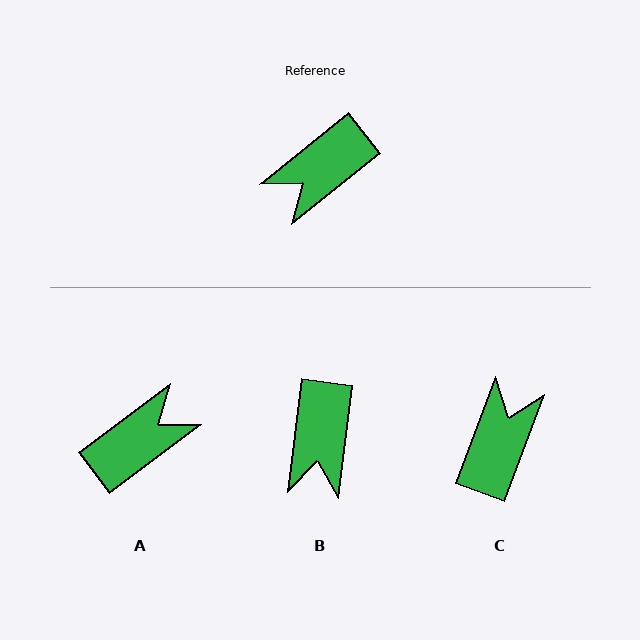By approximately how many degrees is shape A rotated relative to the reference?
Approximately 179 degrees counter-clockwise.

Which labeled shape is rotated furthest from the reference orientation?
A, about 179 degrees away.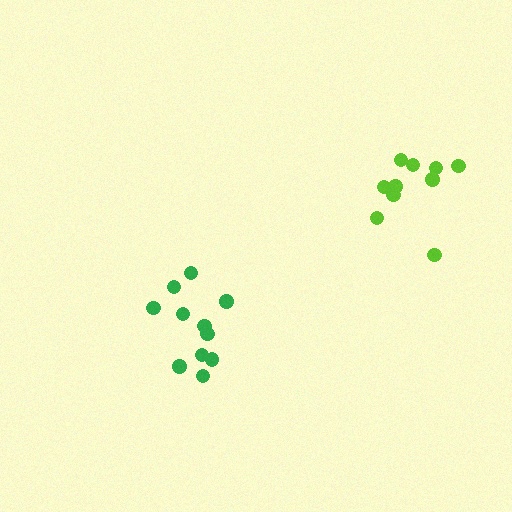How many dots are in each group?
Group 1: 11 dots, Group 2: 10 dots (21 total).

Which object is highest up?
The lime cluster is topmost.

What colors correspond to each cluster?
The clusters are colored: green, lime.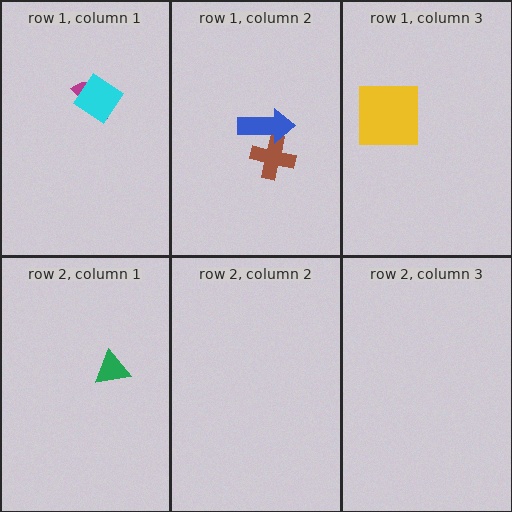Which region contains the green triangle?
The row 2, column 1 region.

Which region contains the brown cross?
The row 1, column 2 region.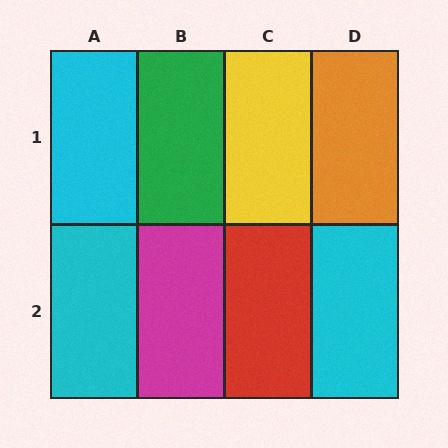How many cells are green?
1 cell is green.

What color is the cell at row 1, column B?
Green.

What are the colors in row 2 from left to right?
Cyan, magenta, red, cyan.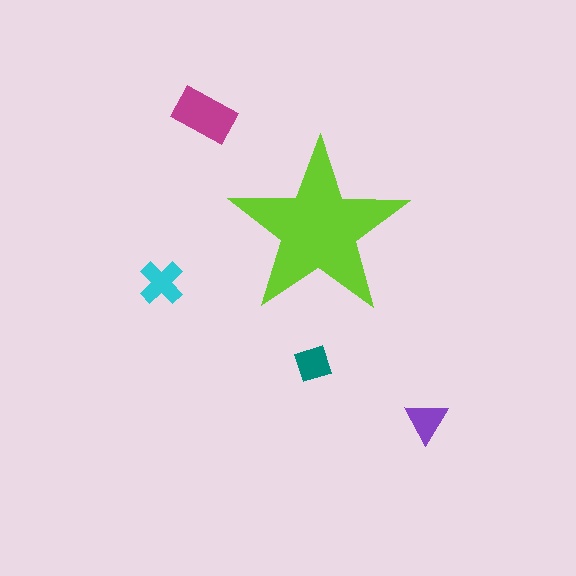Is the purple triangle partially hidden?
No, the purple triangle is fully visible.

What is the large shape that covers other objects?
A lime star.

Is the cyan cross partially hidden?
No, the cyan cross is fully visible.